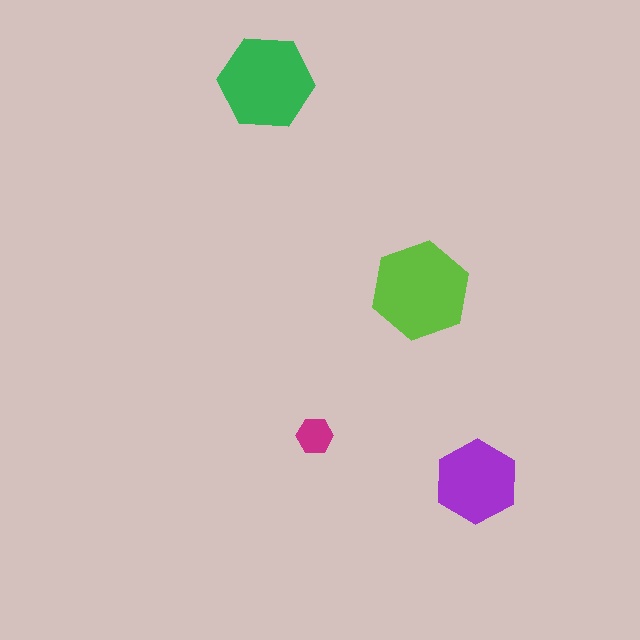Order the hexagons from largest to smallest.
the lime one, the green one, the purple one, the magenta one.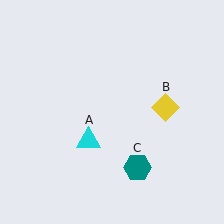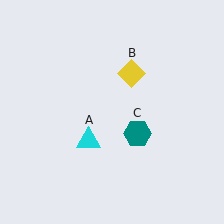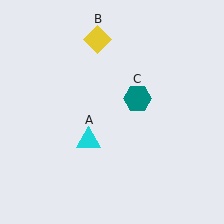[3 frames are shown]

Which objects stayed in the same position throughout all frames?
Cyan triangle (object A) remained stationary.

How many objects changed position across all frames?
2 objects changed position: yellow diamond (object B), teal hexagon (object C).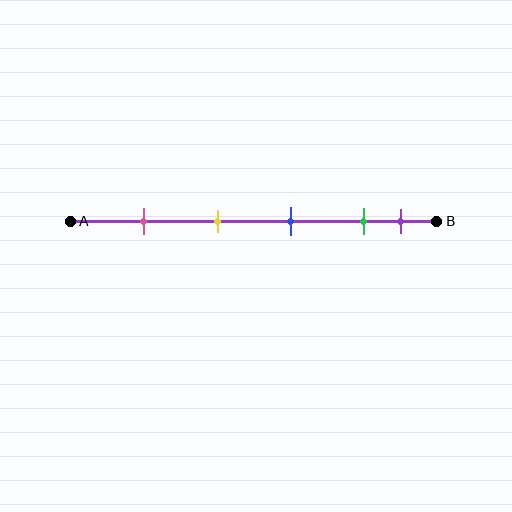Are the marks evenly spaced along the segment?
No, the marks are not evenly spaced.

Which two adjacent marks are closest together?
The green and purple marks are the closest adjacent pair.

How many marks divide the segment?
There are 5 marks dividing the segment.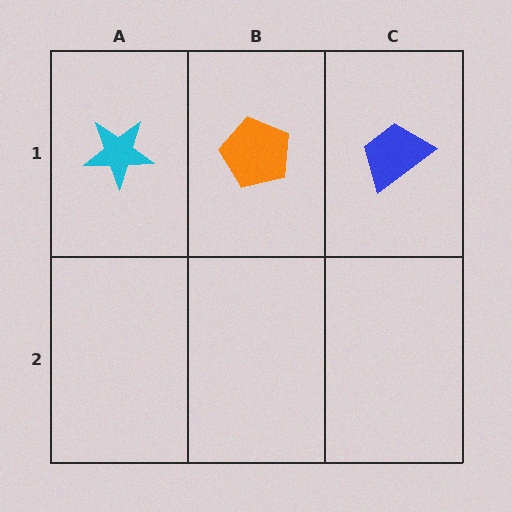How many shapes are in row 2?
0 shapes.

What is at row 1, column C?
A blue trapezoid.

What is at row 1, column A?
A cyan star.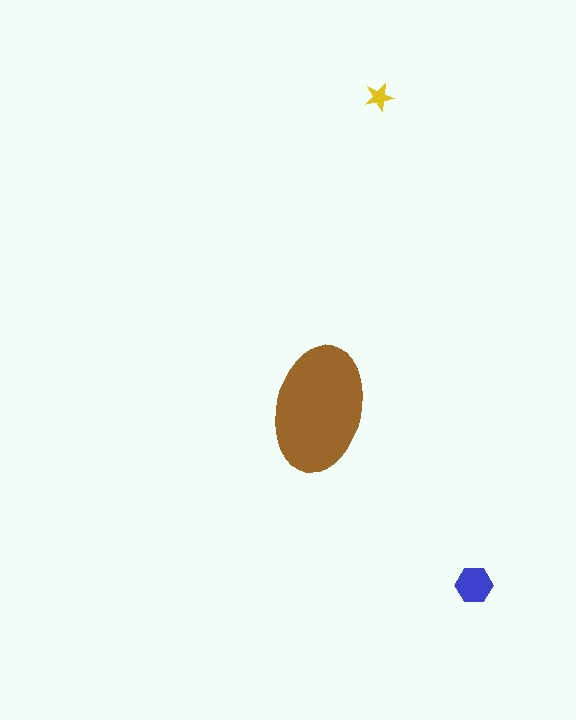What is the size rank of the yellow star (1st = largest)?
3rd.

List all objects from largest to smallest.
The brown ellipse, the blue hexagon, the yellow star.